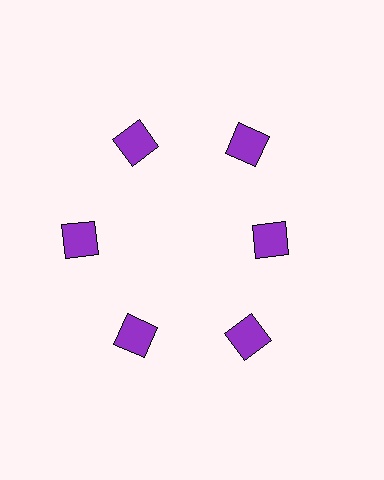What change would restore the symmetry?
The symmetry would be restored by moving it outward, back onto the ring so that all 6 squares sit at equal angles and equal distance from the center.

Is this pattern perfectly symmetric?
No. The 6 purple squares are arranged in a ring, but one element near the 3 o'clock position is pulled inward toward the center, breaking the 6-fold rotational symmetry.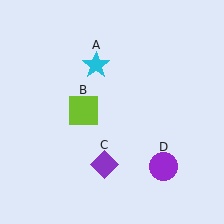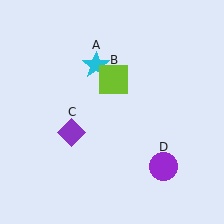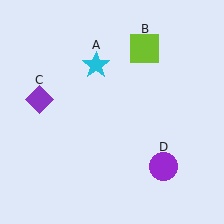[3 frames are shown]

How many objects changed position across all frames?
2 objects changed position: lime square (object B), purple diamond (object C).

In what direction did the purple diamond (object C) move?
The purple diamond (object C) moved up and to the left.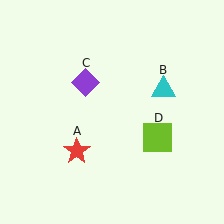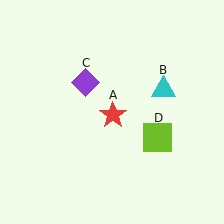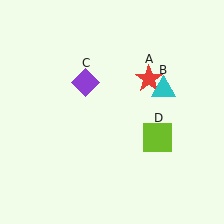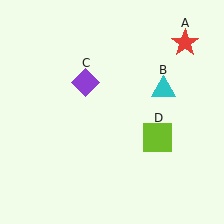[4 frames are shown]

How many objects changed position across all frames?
1 object changed position: red star (object A).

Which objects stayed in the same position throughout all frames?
Cyan triangle (object B) and purple diamond (object C) and lime square (object D) remained stationary.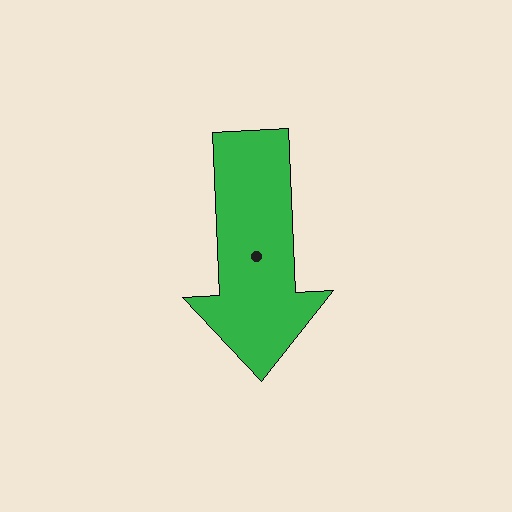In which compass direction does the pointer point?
South.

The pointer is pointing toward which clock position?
Roughly 6 o'clock.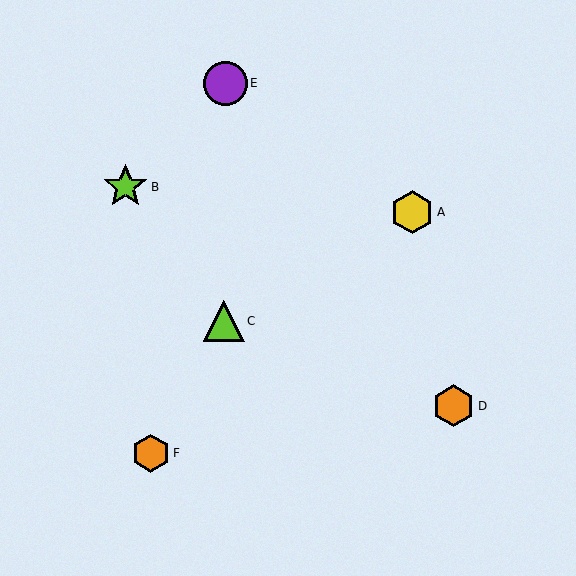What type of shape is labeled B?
Shape B is a lime star.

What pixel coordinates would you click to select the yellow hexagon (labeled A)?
Click at (412, 212) to select the yellow hexagon A.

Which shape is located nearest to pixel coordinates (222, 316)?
The lime triangle (labeled C) at (224, 321) is nearest to that location.